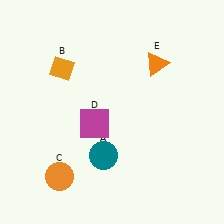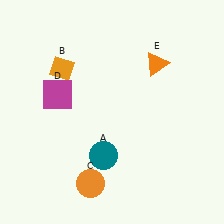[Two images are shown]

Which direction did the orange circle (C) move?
The orange circle (C) moved right.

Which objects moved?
The objects that moved are: the orange circle (C), the magenta square (D).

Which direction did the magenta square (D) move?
The magenta square (D) moved left.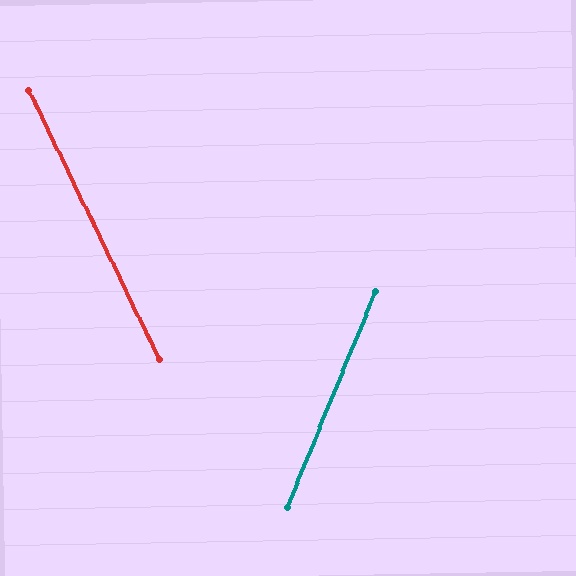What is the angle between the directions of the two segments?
Approximately 48 degrees.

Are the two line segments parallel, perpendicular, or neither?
Neither parallel nor perpendicular — they differ by about 48°.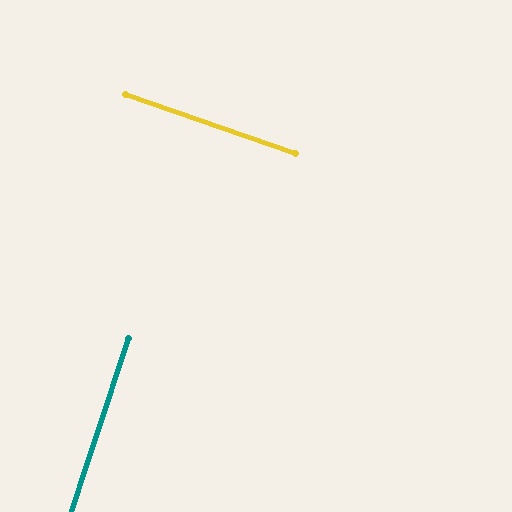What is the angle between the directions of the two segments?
Approximately 89 degrees.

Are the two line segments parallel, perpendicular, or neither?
Perpendicular — they meet at approximately 89°.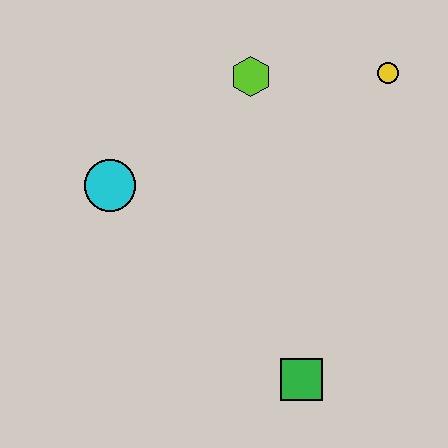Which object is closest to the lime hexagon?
The yellow circle is closest to the lime hexagon.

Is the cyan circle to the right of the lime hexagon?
No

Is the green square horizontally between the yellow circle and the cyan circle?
Yes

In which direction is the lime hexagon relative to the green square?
The lime hexagon is above the green square.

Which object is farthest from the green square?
The yellow circle is farthest from the green square.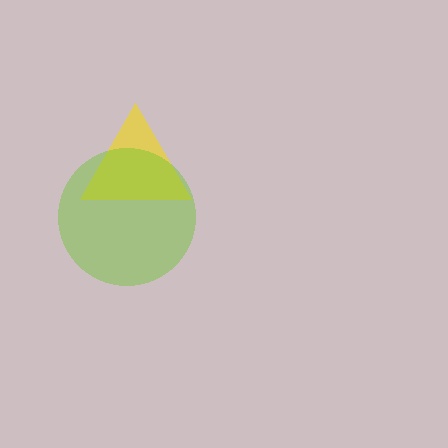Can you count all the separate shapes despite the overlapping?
Yes, there are 2 separate shapes.